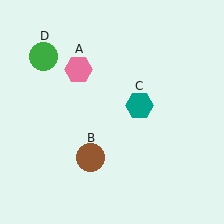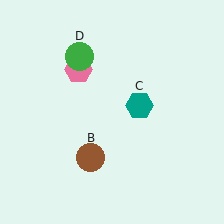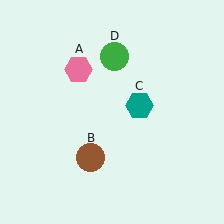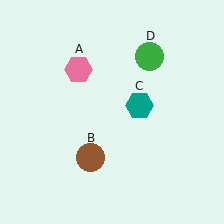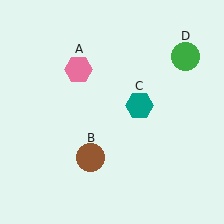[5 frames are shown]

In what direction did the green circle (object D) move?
The green circle (object D) moved right.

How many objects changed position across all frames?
1 object changed position: green circle (object D).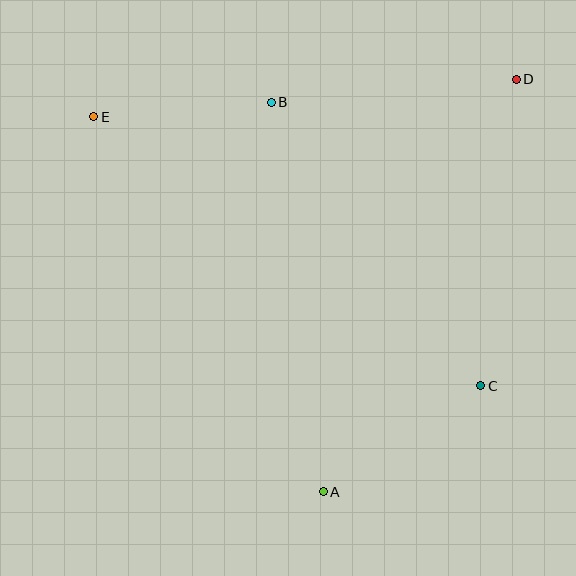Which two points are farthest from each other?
Points C and E are farthest from each other.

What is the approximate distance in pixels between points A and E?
The distance between A and E is approximately 440 pixels.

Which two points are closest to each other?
Points B and E are closest to each other.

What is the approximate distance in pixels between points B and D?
The distance between B and D is approximately 246 pixels.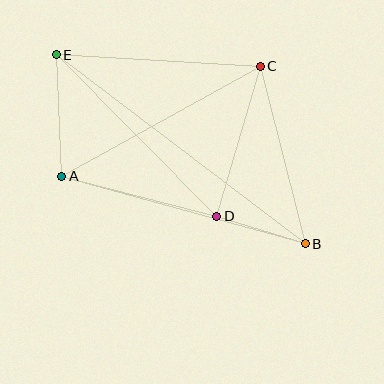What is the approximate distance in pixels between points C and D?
The distance between C and D is approximately 156 pixels.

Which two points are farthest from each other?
Points B and E are farthest from each other.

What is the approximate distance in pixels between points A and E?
The distance between A and E is approximately 121 pixels.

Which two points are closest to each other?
Points B and D are closest to each other.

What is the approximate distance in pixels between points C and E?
The distance between C and E is approximately 204 pixels.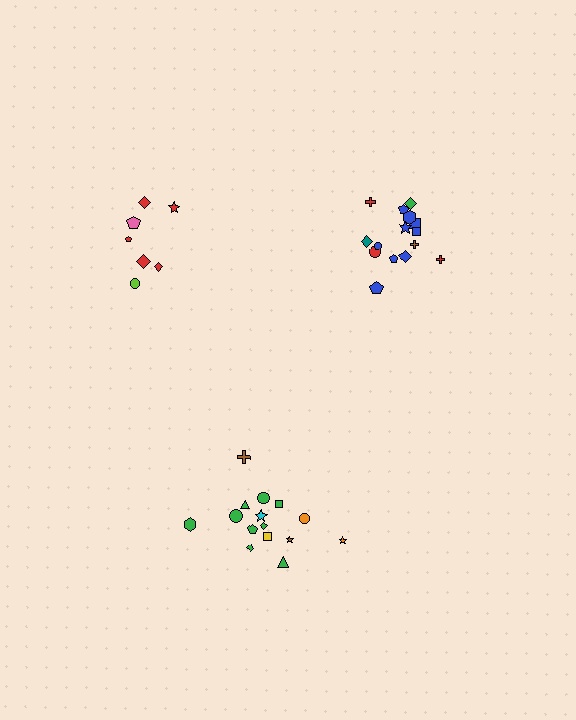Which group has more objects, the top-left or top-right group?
The top-right group.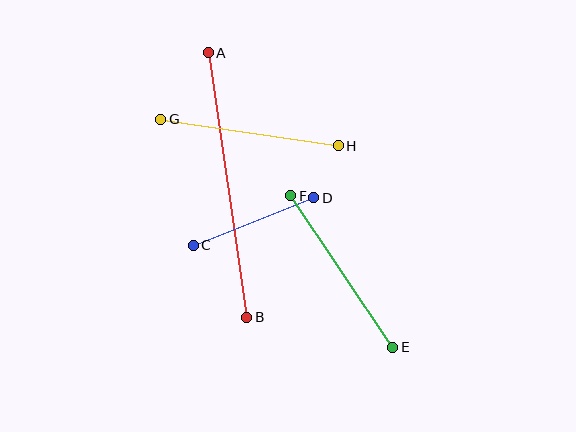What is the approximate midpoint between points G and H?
The midpoint is at approximately (250, 132) pixels.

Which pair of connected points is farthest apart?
Points A and B are farthest apart.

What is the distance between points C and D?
The distance is approximately 129 pixels.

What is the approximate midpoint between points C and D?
The midpoint is at approximately (253, 222) pixels.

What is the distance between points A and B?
The distance is approximately 267 pixels.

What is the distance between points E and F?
The distance is approximately 183 pixels.